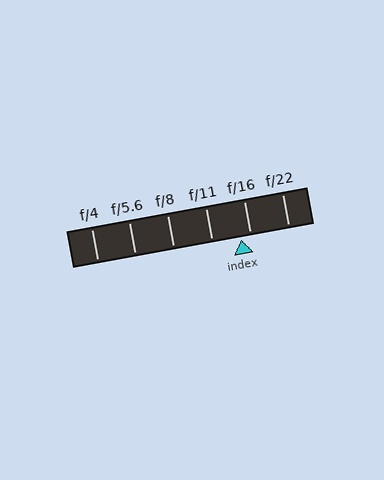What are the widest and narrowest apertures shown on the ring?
The widest aperture shown is f/4 and the narrowest is f/22.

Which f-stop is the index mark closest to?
The index mark is closest to f/16.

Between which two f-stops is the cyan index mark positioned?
The index mark is between f/11 and f/16.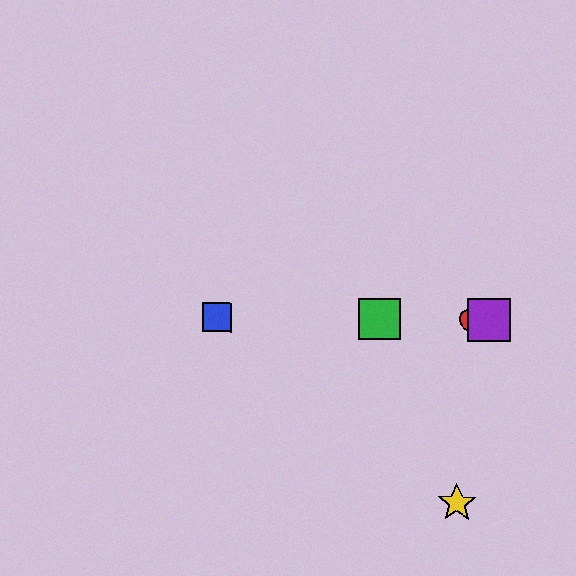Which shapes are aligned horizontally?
The red circle, the blue square, the green square, the purple square are aligned horizontally.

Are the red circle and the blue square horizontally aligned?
Yes, both are at y≈320.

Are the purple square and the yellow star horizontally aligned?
No, the purple square is at y≈320 and the yellow star is at y≈503.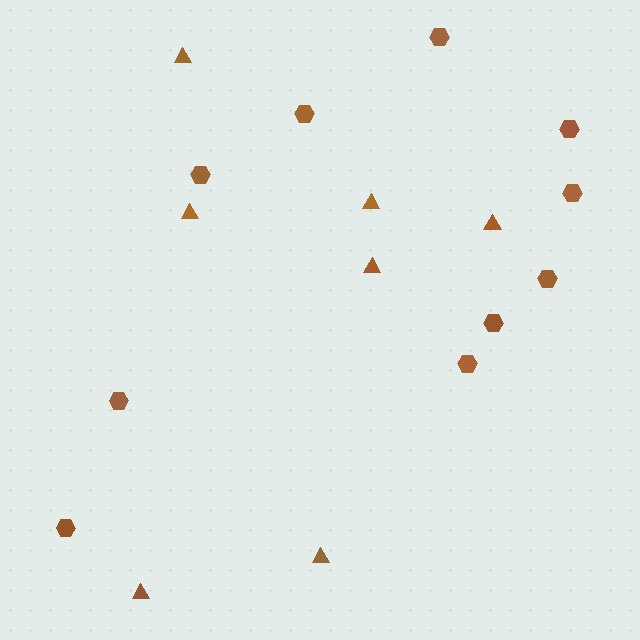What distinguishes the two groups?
There are 2 groups: one group of triangles (7) and one group of hexagons (10).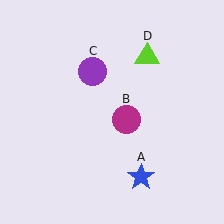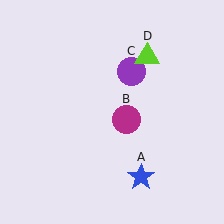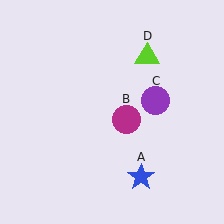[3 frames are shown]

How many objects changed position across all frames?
1 object changed position: purple circle (object C).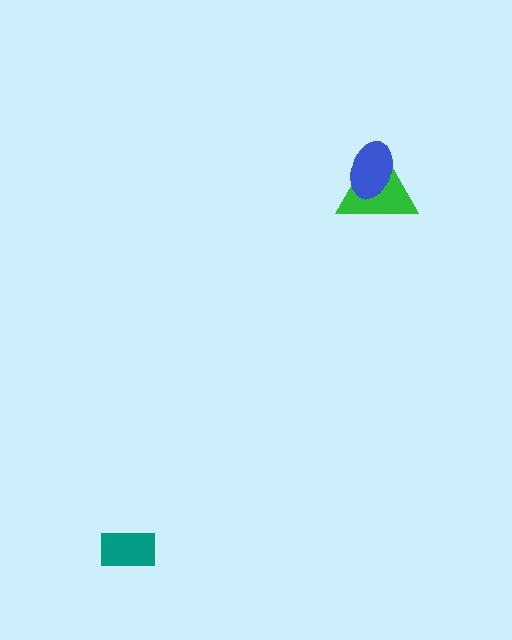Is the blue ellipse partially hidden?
No, no other shape covers it.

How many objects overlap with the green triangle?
1 object overlaps with the green triangle.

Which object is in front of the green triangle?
The blue ellipse is in front of the green triangle.